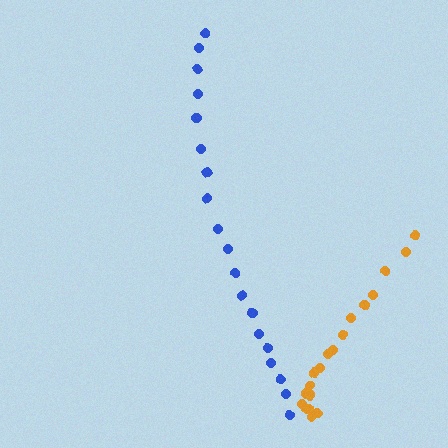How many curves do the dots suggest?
There are 2 distinct paths.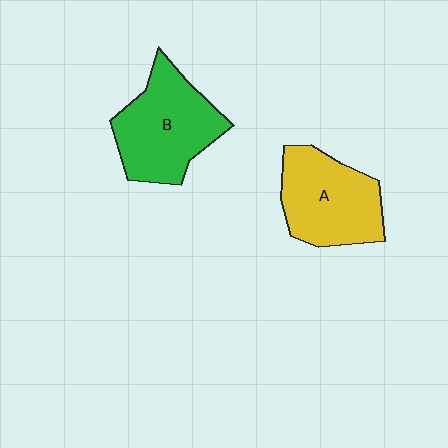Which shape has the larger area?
Shape B (green).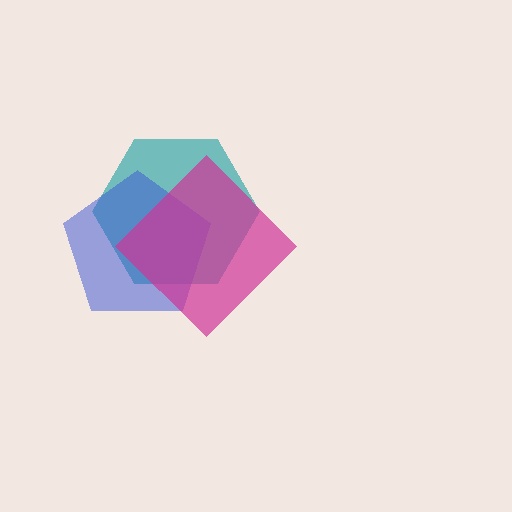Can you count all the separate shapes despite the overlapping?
Yes, there are 3 separate shapes.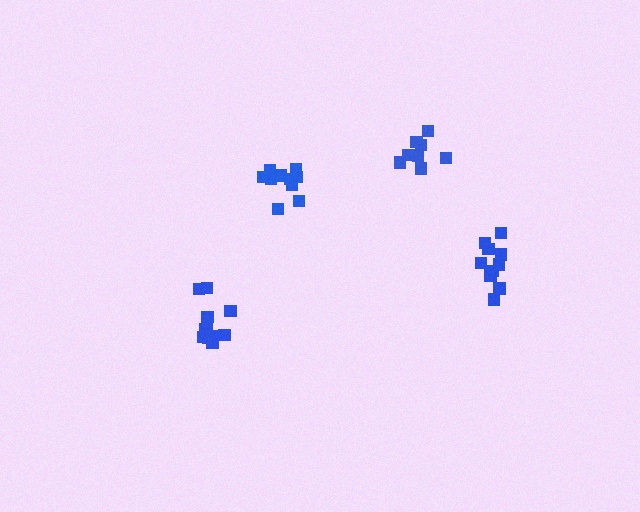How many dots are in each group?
Group 1: 10 dots, Group 2: 11 dots, Group 3: 9 dots, Group 4: 10 dots (40 total).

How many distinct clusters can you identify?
There are 4 distinct clusters.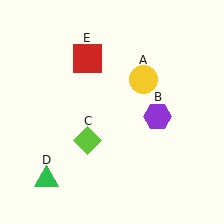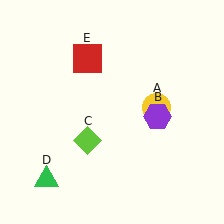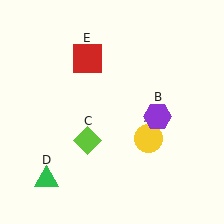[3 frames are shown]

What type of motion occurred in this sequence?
The yellow circle (object A) rotated clockwise around the center of the scene.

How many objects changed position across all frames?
1 object changed position: yellow circle (object A).